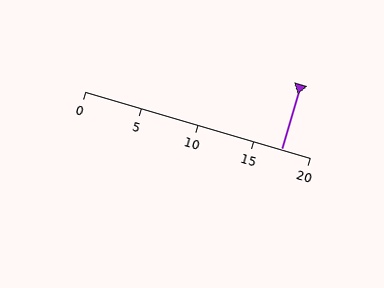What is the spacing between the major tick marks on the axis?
The major ticks are spaced 5 apart.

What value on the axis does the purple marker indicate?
The marker indicates approximately 17.5.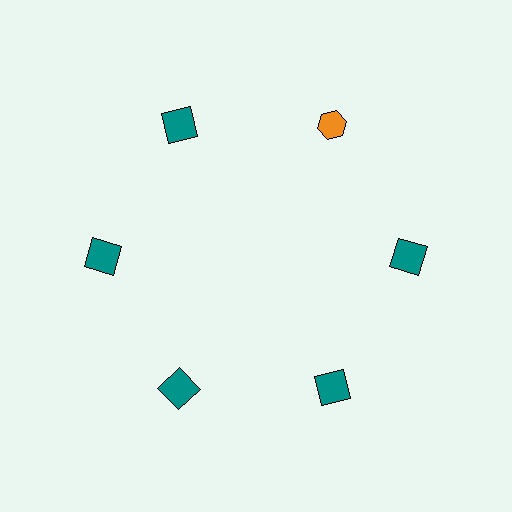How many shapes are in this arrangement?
There are 6 shapes arranged in a ring pattern.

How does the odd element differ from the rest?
It differs in both color (orange instead of teal) and shape (hexagon instead of square).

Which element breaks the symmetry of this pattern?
The orange hexagon at roughly the 1 o'clock position breaks the symmetry. All other shapes are teal squares.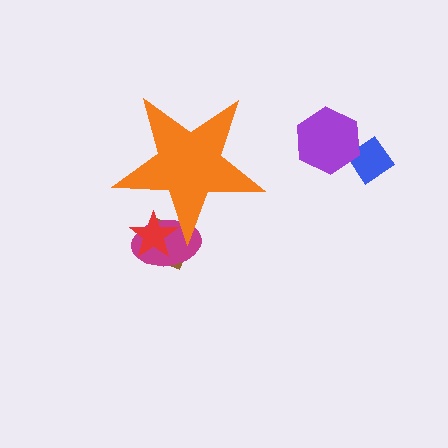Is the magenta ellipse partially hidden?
Yes, the magenta ellipse is partially hidden behind the orange star.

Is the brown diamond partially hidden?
Yes, the brown diamond is partially hidden behind the orange star.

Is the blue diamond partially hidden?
No, the blue diamond is fully visible.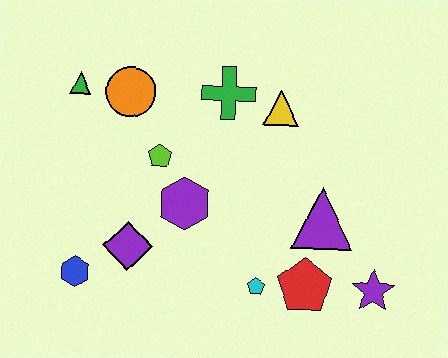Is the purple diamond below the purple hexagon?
Yes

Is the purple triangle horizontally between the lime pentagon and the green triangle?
No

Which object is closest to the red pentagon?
The cyan pentagon is closest to the red pentagon.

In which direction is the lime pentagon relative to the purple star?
The lime pentagon is to the left of the purple star.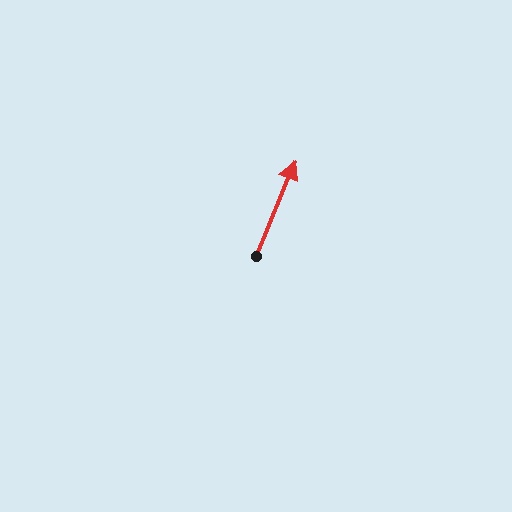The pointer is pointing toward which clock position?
Roughly 1 o'clock.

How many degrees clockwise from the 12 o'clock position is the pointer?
Approximately 23 degrees.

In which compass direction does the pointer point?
Northeast.